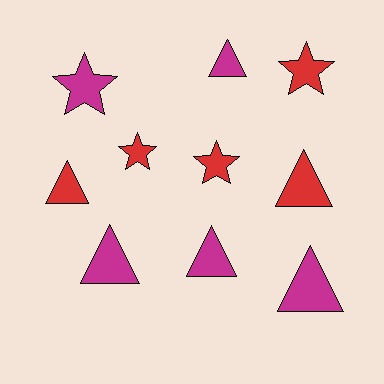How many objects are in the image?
There are 10 objects.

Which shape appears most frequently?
Triangle, with 6 objects.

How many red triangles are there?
There are 2 red triangles.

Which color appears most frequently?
Red, with 5 objects.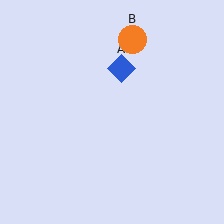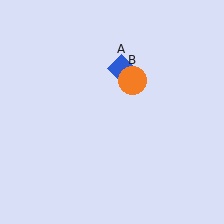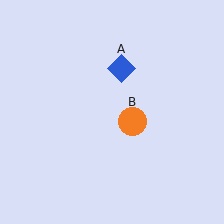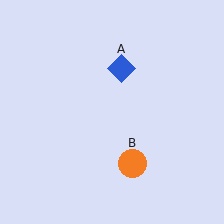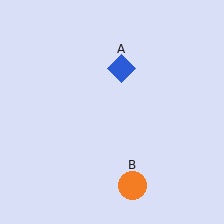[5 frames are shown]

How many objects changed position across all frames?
1 object changed position: orange circle (object B).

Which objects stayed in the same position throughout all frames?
Blue diamond (object A) remained stationary.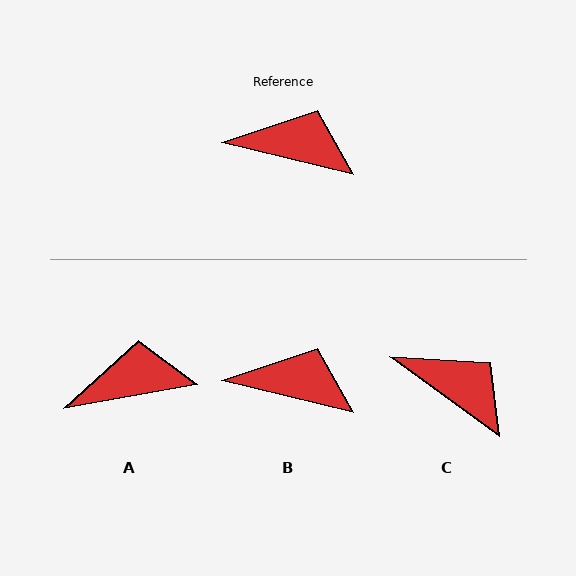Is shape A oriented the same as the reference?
No, it is off by about 24 degrees.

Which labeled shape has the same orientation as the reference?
B.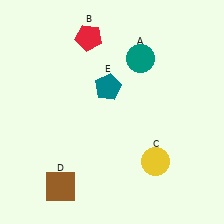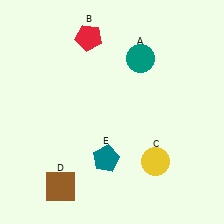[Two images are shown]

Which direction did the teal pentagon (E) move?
The teal pentagon (E) moved down.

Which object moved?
The teal pentagon (E) moved down.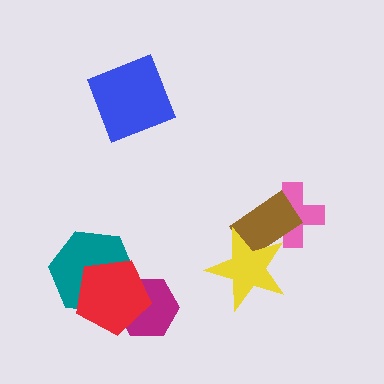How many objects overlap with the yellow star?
1 object overlaps with the yellow star.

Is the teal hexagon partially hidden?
Yes, it is partially covered by another shape.